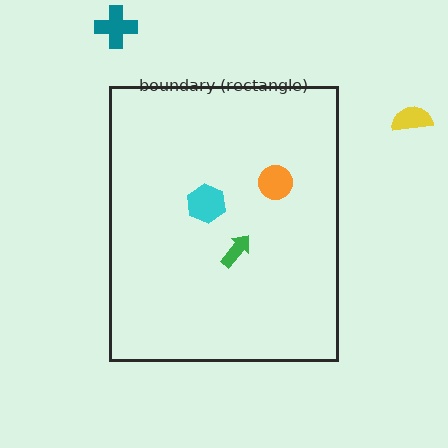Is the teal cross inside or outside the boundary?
Outside.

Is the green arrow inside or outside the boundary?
Inside.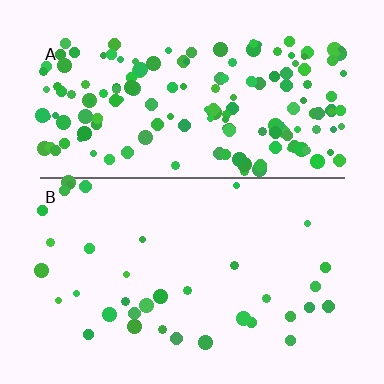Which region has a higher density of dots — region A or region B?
A (the top).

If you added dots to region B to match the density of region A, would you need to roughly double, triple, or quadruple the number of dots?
Approximately quadruple.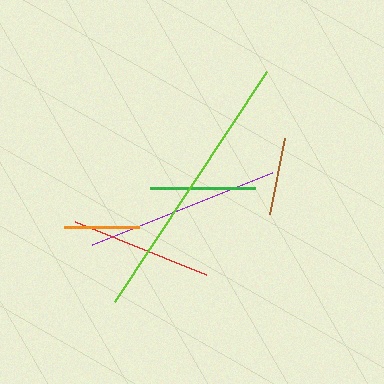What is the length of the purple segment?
The purple segment is approximately 193 pixels long.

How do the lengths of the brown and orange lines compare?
The brown and orange lines are approximately the same length.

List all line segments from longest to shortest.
From longest to shortest: lime, purple, red, green, brown, orange.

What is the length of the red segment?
The red segment is approximately 141 pixels long.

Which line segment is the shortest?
The orange line is the shortest at approximately 75 pixels.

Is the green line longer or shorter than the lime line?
The lime line is longer than the green line.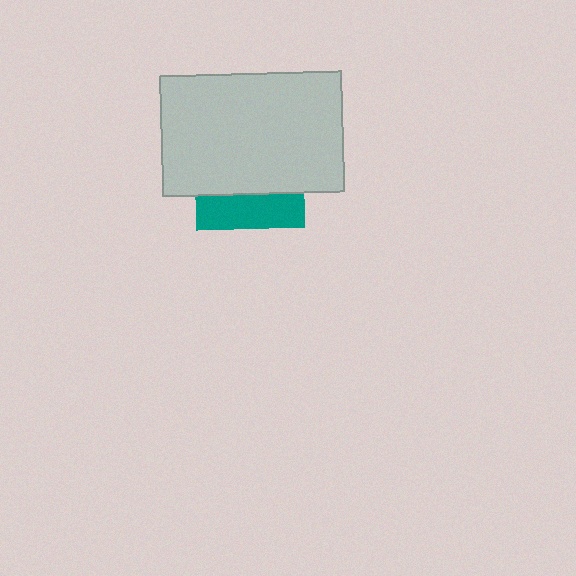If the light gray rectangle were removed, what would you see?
You would see the complete teal square.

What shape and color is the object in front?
The object in front is a light gray rectangle.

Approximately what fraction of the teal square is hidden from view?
Roughly 69% of the teal square is hidden behind the light gray rectangle.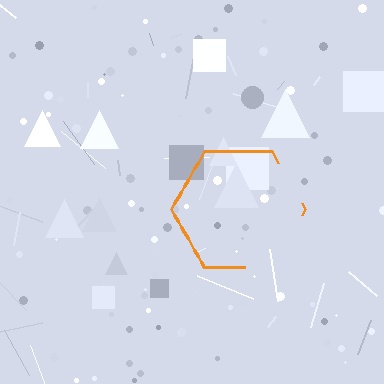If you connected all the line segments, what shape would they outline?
They would outline a hexagon.